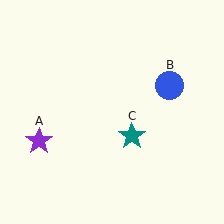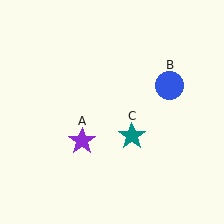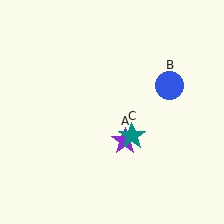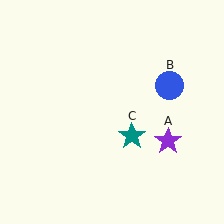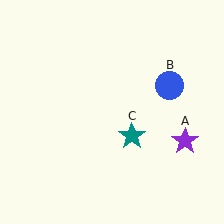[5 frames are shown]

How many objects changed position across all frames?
1 object changed position: purple star (object A).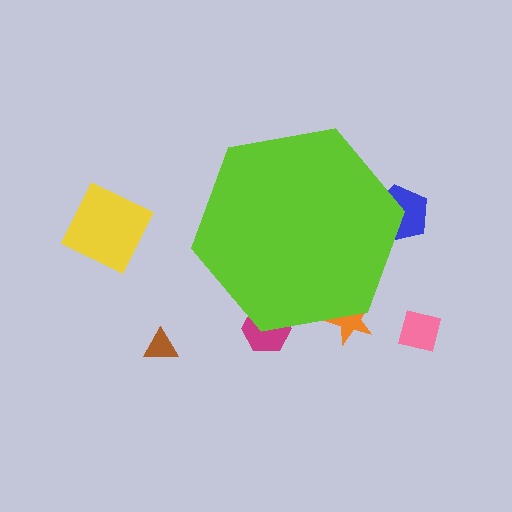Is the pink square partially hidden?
No, the pink square is fully visible.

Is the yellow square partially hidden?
No, the yellow square is fully visible.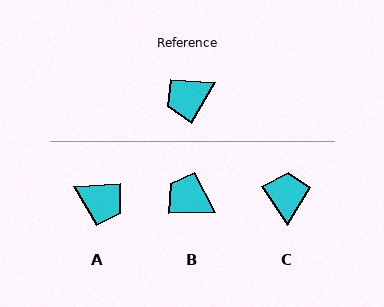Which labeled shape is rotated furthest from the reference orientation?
A, about 124 degrees away.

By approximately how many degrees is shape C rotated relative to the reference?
Approximately 116 degrees clockwise.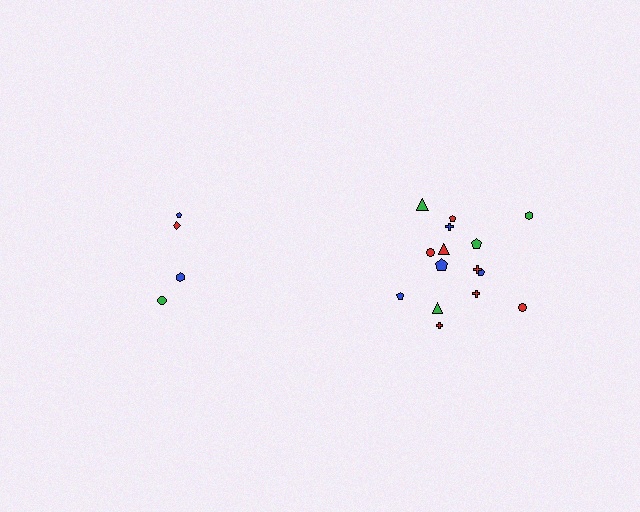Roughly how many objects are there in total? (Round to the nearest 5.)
Roughly 20 objects in total.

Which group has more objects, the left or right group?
The right group.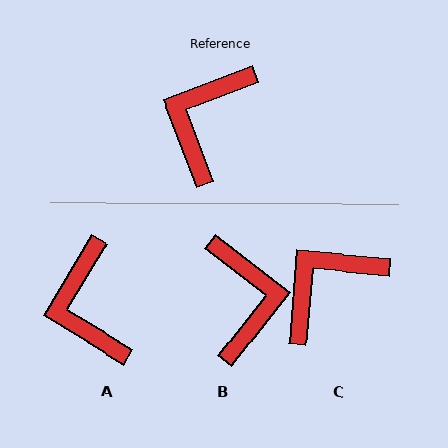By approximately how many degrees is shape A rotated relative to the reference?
Approximately 38 degrees counter-clockwise.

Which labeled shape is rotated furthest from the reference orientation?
B, about 149 degrees away.